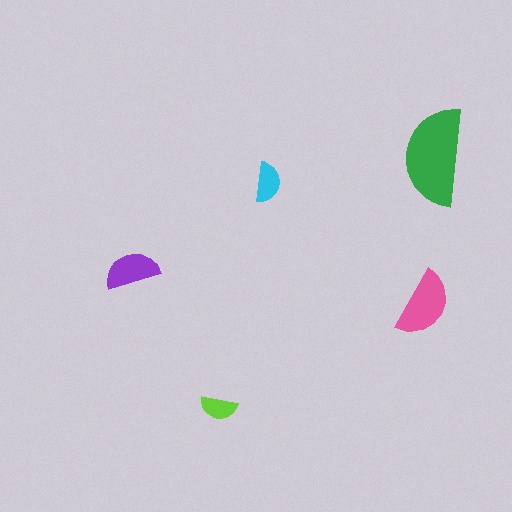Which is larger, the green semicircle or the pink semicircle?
The green one.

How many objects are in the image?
There are 5 objects in the image.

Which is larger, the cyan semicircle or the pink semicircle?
The pink one.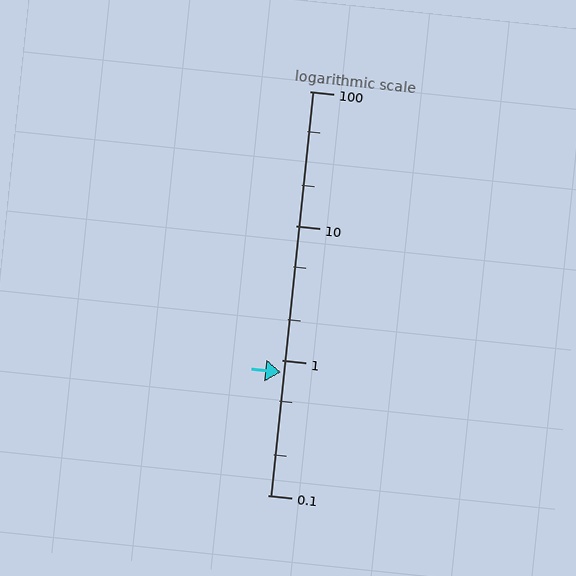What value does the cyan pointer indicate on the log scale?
The pointer indicates approximately 0.82.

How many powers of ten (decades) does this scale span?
The scale spans 3 decades, from 0.1 to 100.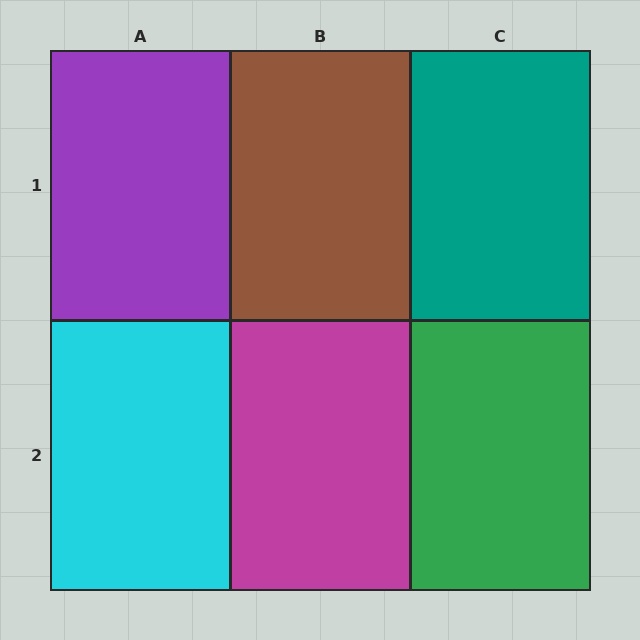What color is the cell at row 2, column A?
Cyan.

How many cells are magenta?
1 cell is magenta.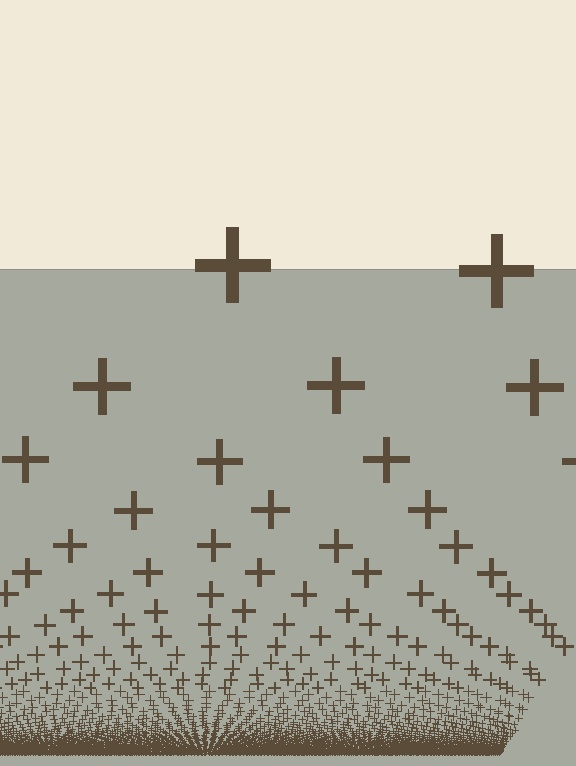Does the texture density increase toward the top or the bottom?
Density increases toward the bottom.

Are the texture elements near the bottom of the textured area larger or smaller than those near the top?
Smaller. The gradient is inverted — elements near the bottom are smaller and denser.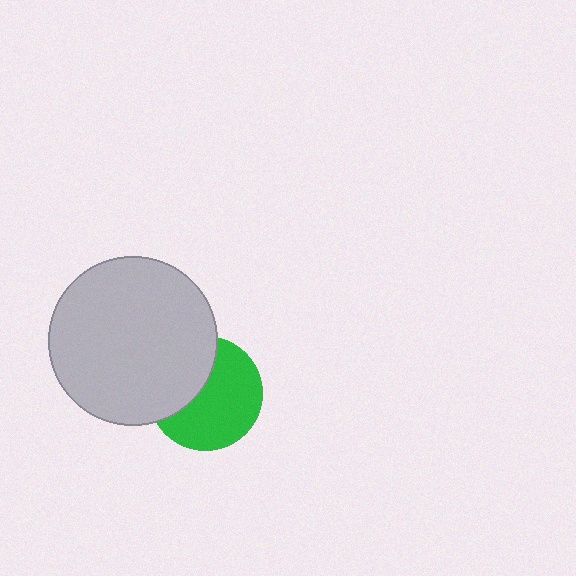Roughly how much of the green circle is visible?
About half of it is visible (roughly 62%).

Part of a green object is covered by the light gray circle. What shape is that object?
It is a circle.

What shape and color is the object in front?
The object in front is a light gray circle.